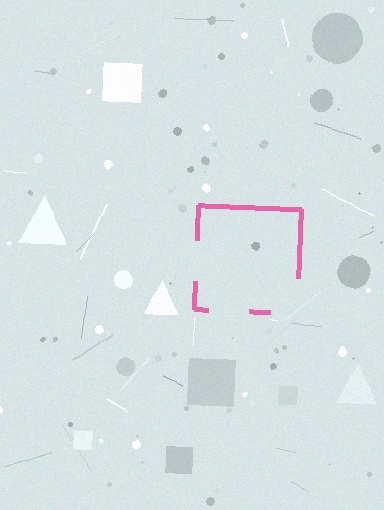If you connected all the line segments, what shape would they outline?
They would outline a square.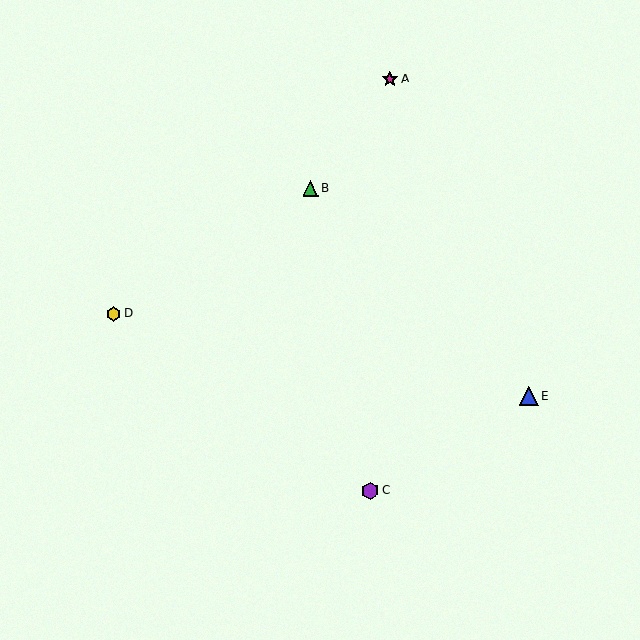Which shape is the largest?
The blue triangle (labeled E) is the largest.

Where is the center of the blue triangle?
The center of the blue triangle is at (529, 396).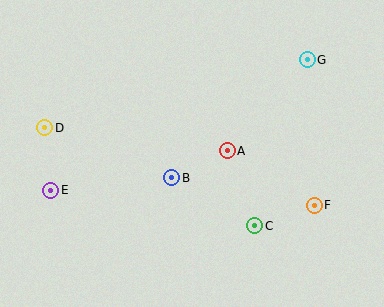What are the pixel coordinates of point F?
Point F is at (314, 205).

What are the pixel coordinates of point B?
Point B is at (172, 178).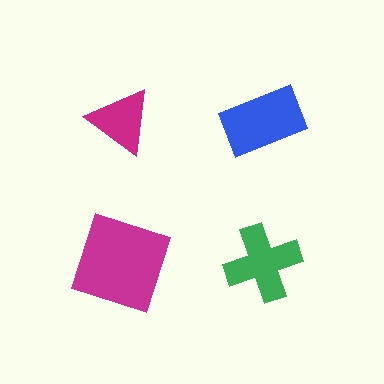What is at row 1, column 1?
A magenta triangle.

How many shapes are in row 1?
2 shapes.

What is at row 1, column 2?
A blue rectangle.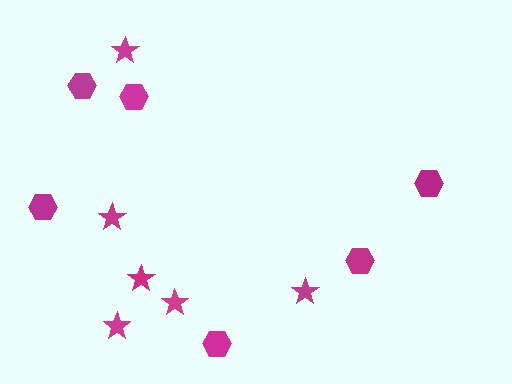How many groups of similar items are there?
There are 2 groups: one group of stars (6) and one group of hexagons (6).